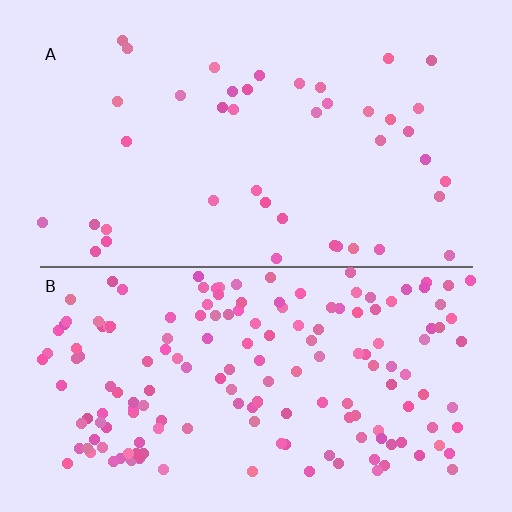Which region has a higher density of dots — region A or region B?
B (the bottom).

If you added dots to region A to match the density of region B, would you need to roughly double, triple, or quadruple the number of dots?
Approximately quadruple.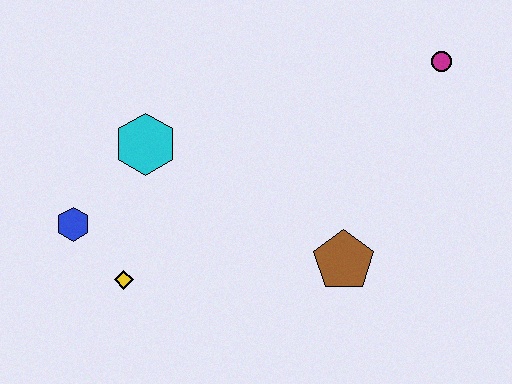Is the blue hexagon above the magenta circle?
No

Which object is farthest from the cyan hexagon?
The magenta circle is farthest from the cyan hexagon.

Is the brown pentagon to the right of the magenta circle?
No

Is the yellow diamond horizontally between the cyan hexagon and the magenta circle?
No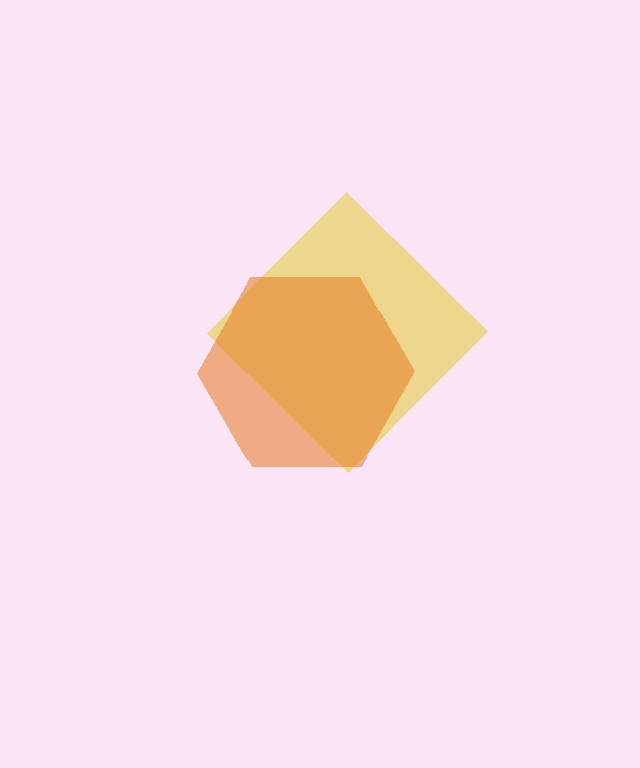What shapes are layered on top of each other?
The layered shapes are: a yellow diamond, an orange hexagon.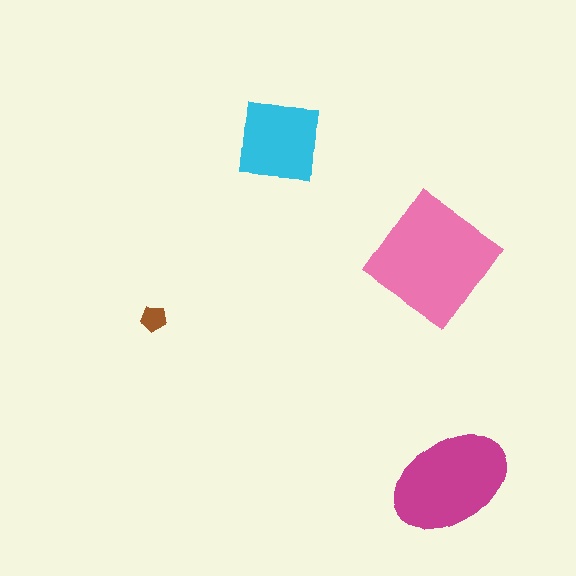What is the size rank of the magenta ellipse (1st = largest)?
2nd.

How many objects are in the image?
There are 4 objects in the image.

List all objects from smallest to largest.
The brown pentagon, the cyan square, the magenta ellipse, the pink diamond.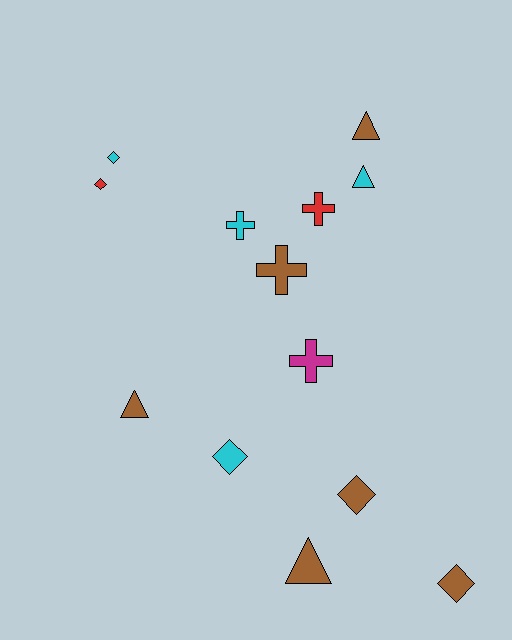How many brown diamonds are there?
There are 2 brown diamonds.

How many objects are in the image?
There are 13 objects.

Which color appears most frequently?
Brown, with 6 objects.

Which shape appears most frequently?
Diamond, with 5 objects.